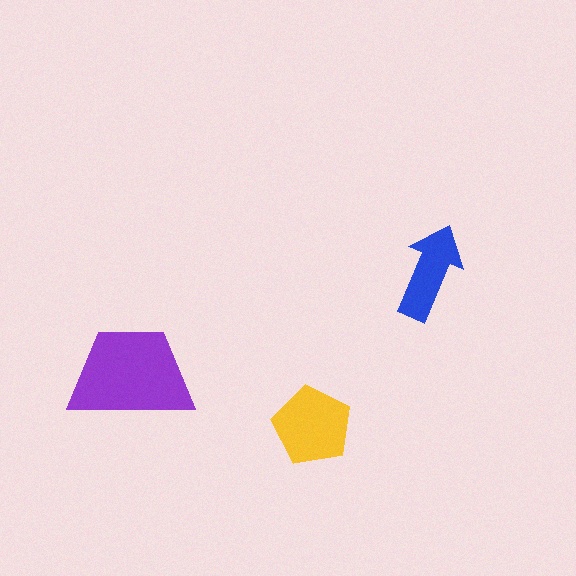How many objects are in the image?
There are 3 objects in the image.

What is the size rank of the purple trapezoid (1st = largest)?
1st.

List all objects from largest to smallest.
The purple trapezoid, the yellow pentagon, the blue arrow.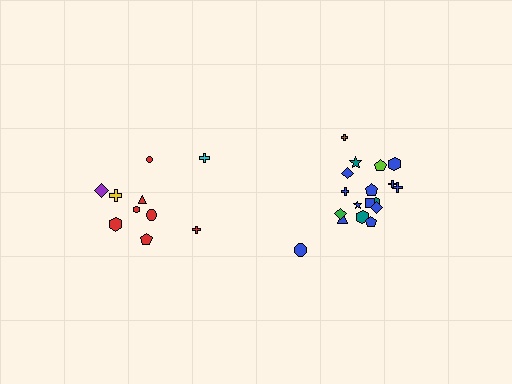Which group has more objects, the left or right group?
The right group.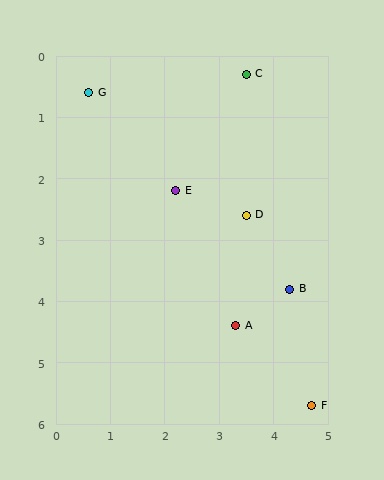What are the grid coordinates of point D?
Point D is at approximately (3.5, 2.6).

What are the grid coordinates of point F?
Point F is at approximately (4.7, 5.7).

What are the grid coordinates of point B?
Point B is at approximately (4.3, 3.8).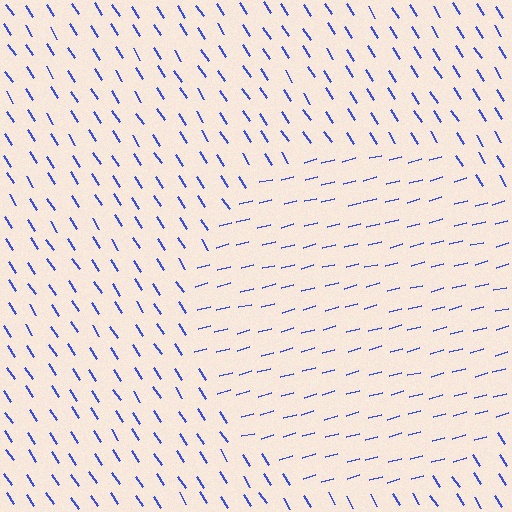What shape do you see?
I see a circle.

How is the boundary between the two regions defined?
The boundary is defined purely by a change in line orientation (approximately 72 degrees difference). All lines are the same color and thickness.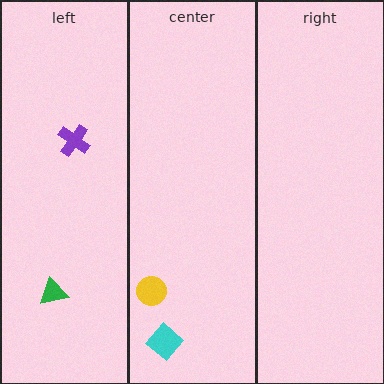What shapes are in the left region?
The green triangle, the purple cross.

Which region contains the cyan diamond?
The center region.